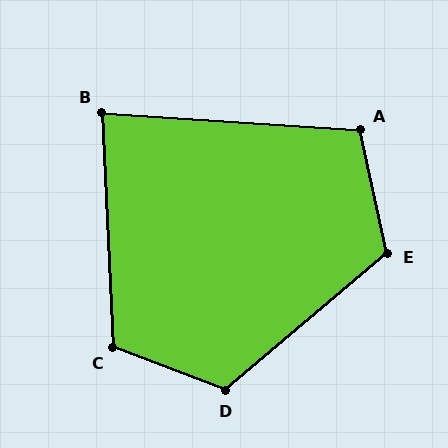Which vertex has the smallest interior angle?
B, at approximately 83 degrees.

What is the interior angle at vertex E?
Approximately 118 degrees (obtuse).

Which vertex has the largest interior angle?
D, at approximately 119 degrees.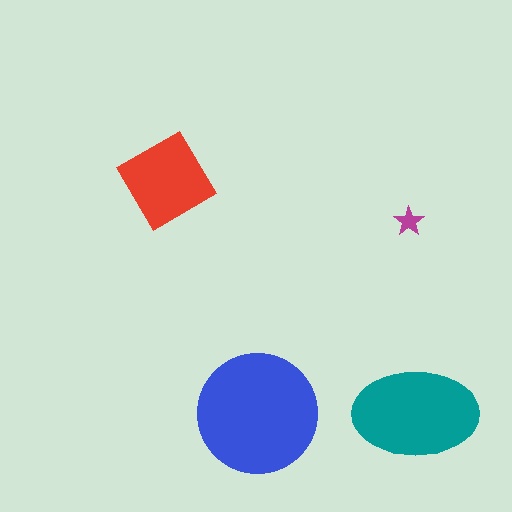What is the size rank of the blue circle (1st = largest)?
1st.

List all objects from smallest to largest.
The magenta star, the red diamond, the teal ellipse, the blue circle.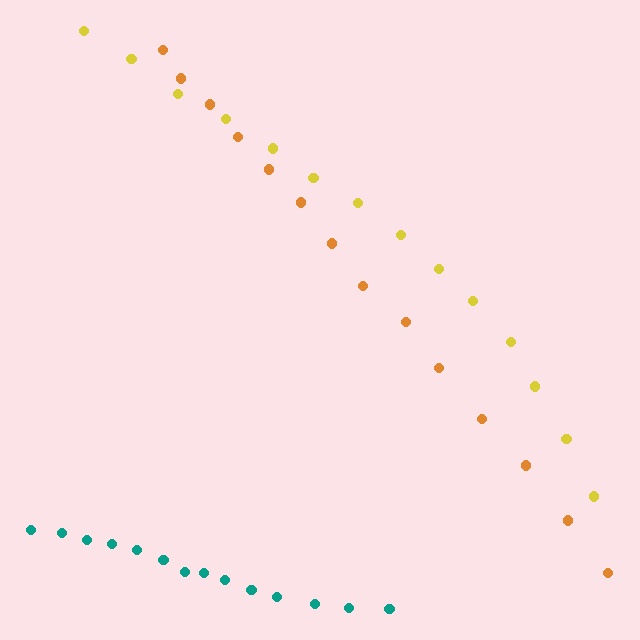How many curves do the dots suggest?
There are 3 distinct paths.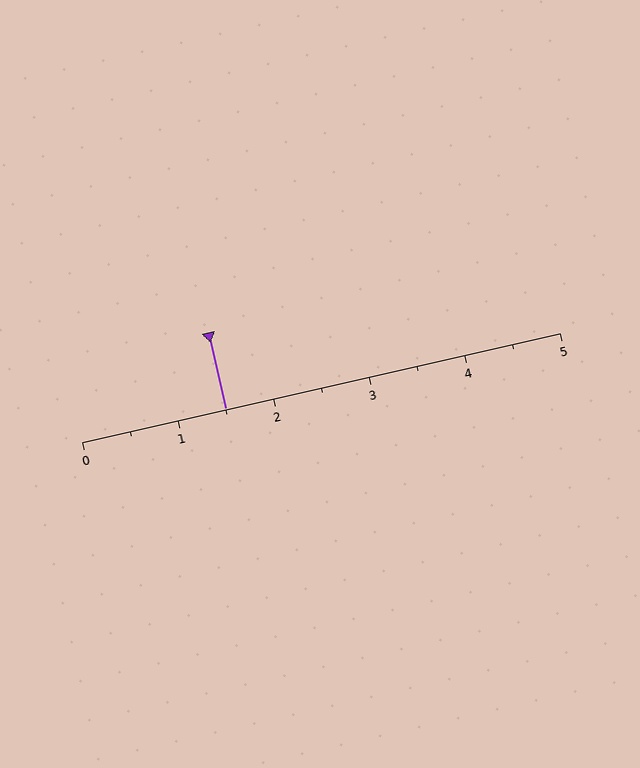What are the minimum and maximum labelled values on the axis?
The axis runs from 0 to 5.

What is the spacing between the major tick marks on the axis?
The major ticks are spaced 1 apart.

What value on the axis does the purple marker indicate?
The marker indicates approximately 1.5.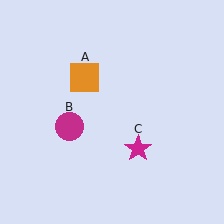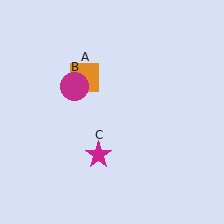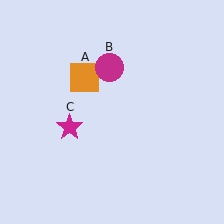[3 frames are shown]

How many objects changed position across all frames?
2 objects changed position: magenta circle (object B), magenta star (object C).